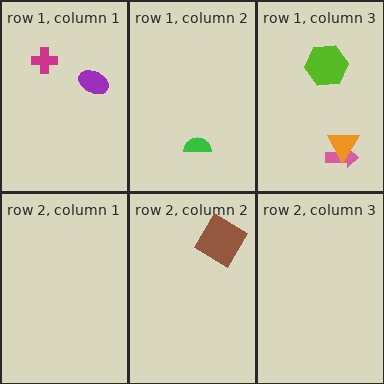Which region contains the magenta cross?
The row 1, column 1 region.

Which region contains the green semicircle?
The row 1, column 2 region.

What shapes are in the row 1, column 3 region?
The lime hexagon, the pink arrow, the orange triangle.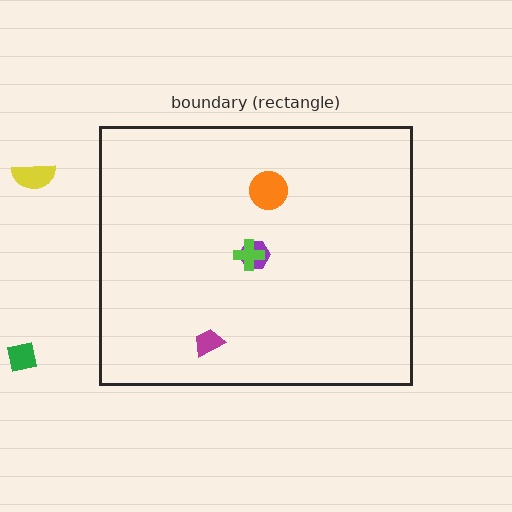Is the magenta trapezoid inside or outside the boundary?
Inside.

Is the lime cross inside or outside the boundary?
Inside.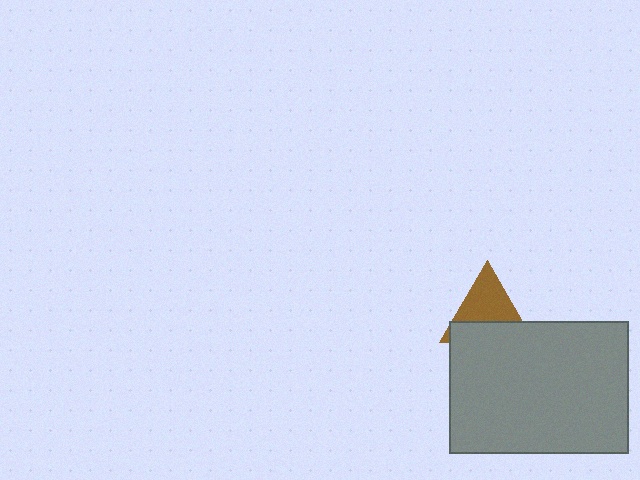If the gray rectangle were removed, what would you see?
You would see the complete brown triangle.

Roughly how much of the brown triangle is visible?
About half of it is visible (roughly 57%).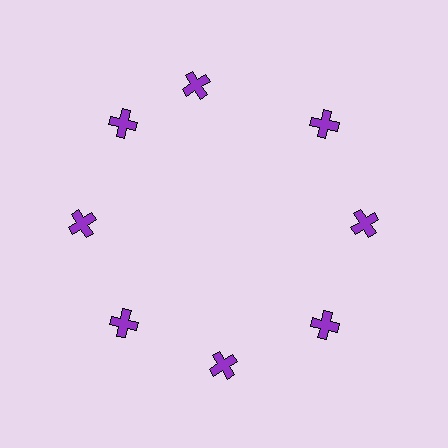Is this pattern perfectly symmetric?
No. The 8 purple crosses are arranged in a ring, but one element near the 12 o'clock position is rotated out of alignment along the ring, breaking the 8-fold rotational symmetry.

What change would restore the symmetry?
The symmetry would be restored by rotating it back into even spacing with its neighbors so that all 8 crosses sit at equal angles and equal distance from the center.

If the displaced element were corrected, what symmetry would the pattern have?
It would have 8-fold rotational symmetry — the pattern would map onto itself every 45 degrees.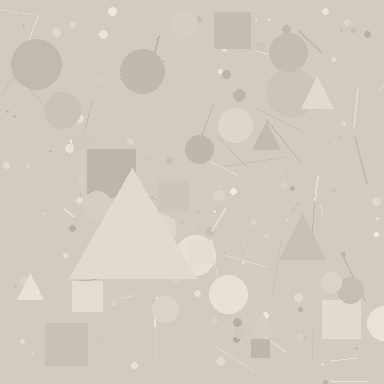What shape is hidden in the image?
A triangle is hidden in the image.